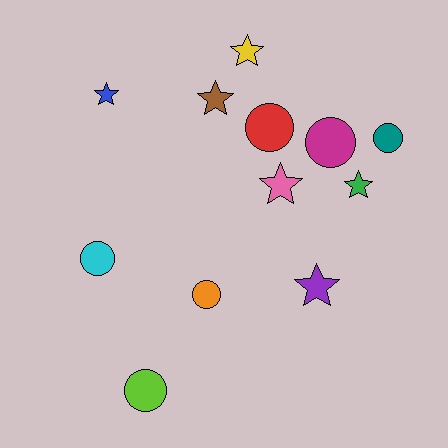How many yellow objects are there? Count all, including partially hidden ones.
There is 1 yellow object.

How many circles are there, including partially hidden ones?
There are 6 circles.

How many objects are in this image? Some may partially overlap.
There are 12 objects.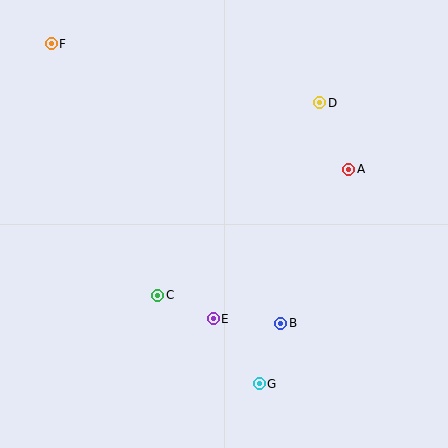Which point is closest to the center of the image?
Point E at (213, 319) is closest to the center.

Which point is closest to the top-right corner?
Point D is closest to the top-right corner.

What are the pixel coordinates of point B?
Point B is at (281, 323).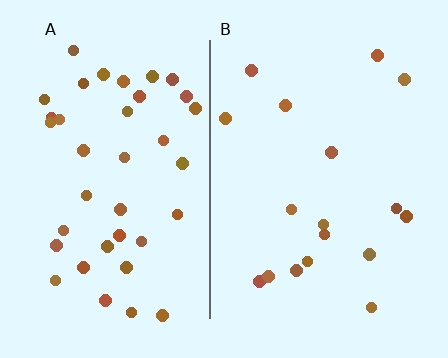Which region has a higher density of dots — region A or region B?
A (the left).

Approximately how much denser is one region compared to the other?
Approximately 2.2× — region A over region B.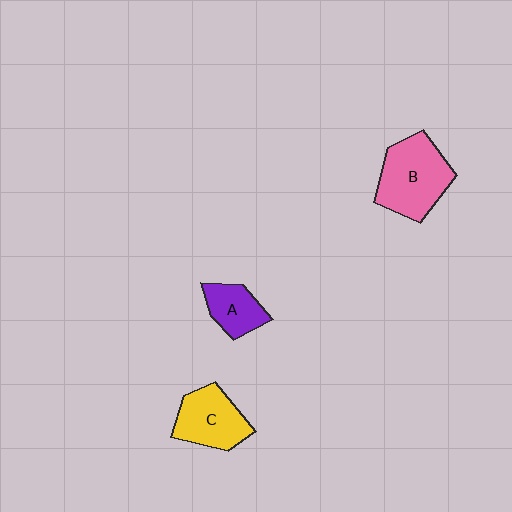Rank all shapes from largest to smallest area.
From largest to smallest: B (pink), C (yellow), A (purple).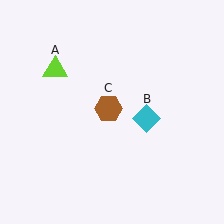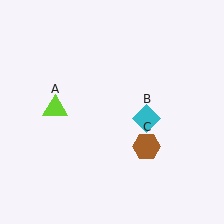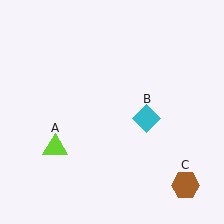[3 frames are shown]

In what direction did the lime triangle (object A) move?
The lime triangle (object A) moved down.